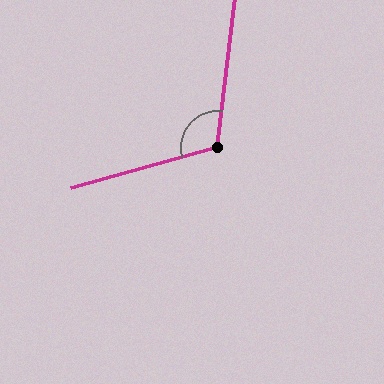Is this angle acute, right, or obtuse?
It is obtuse.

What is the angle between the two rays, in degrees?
Approximately 112 degrees.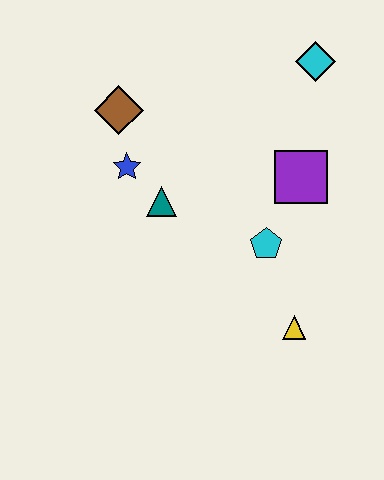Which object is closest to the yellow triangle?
The cyan pentagon is closest to the yellow triangle.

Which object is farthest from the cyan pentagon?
The brown diamond is farthest from the cyan pentagon.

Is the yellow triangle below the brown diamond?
Yes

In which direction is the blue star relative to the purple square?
The blue star is to the left of the purple square.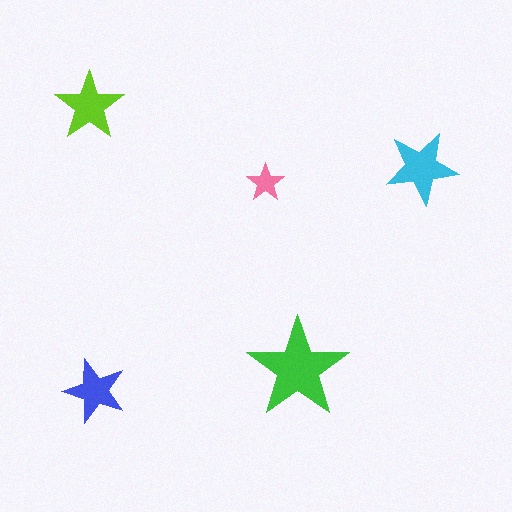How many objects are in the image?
There are 5 objects in the image.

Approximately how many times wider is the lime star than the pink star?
About 2 times wider.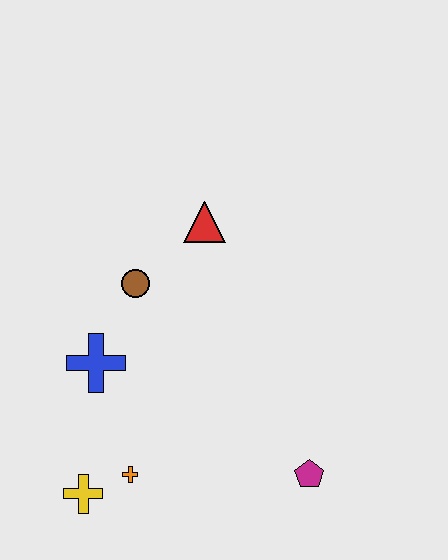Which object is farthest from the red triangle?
The yellow cross is farthest from the red triangle.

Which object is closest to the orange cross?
The yellow cross is closest to the orange cross.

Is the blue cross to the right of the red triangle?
No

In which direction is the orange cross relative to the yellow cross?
The orange cross is to the right of the yellow cross.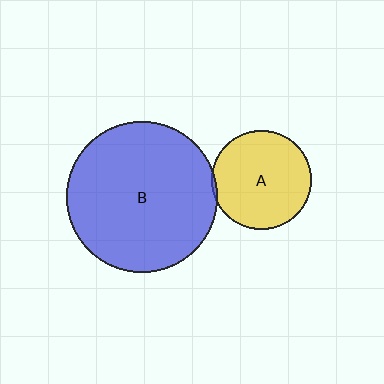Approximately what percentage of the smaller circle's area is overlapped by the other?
Approximately 5%.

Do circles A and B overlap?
Yes.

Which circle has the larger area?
Circle B (blue).